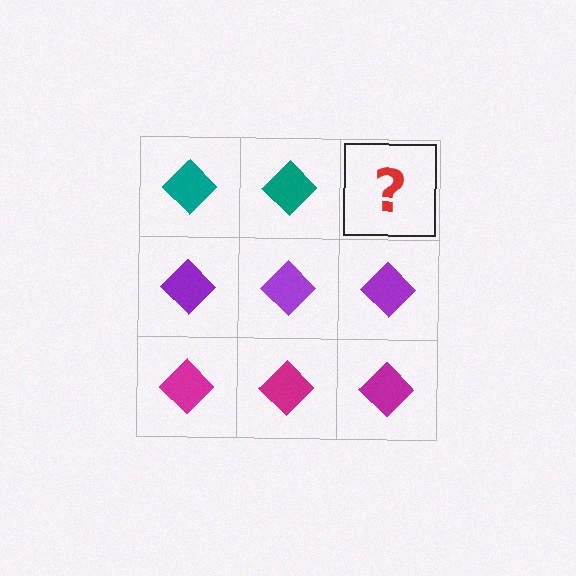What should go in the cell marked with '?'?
The missing cell should contain a teal diamond.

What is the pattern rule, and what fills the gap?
The rule is that each row has a consistent color. The gap should be filled with a teal diamond.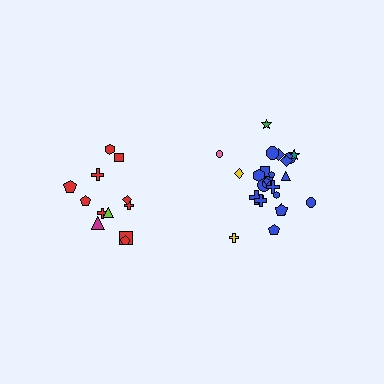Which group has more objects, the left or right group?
The right group.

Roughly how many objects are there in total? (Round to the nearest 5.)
Roughly 35 objects in total.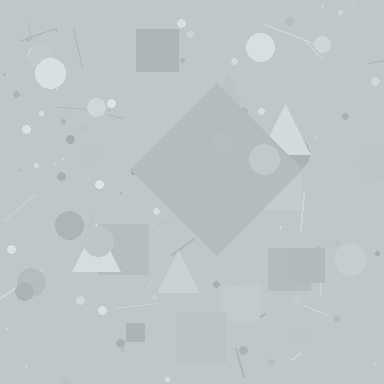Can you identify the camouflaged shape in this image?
The camouflaged shape is a diamond.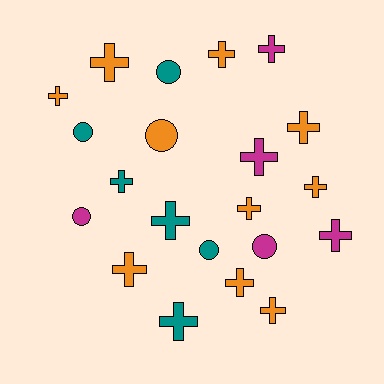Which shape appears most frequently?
Cross, with 15 objects.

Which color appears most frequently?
Orange, with 10 objects.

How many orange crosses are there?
There are 9 orange crosses.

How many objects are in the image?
There are 21 objects.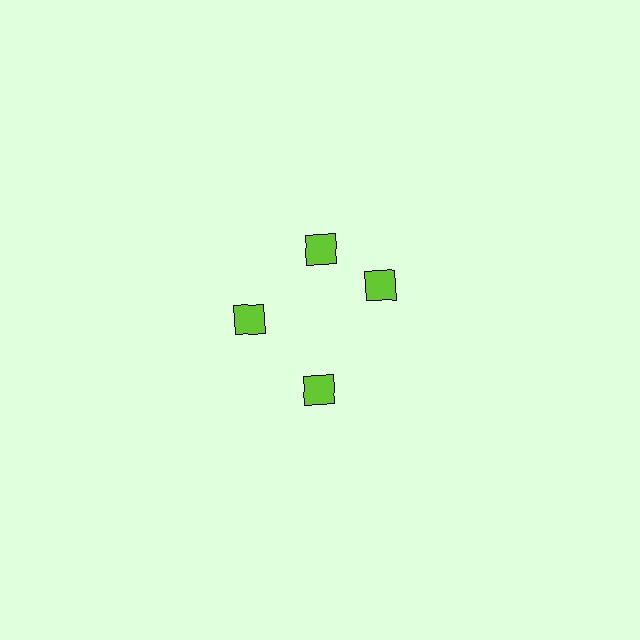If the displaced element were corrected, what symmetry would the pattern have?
It would have 4-fold rotational symmetry — the pattern would map onto itself every 90 degrees.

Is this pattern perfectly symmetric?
No. The 4 lime squares are arranged in a ring, but one element near the 3 o'clock position is rotated out of alignment along the ring, breaking the 4-fold rotational symmetry.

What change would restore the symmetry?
The symmetry would be restored by rotating it back into even spacing with its neighbors so that all 4 squares sit at equal angles and equal distance from the center.